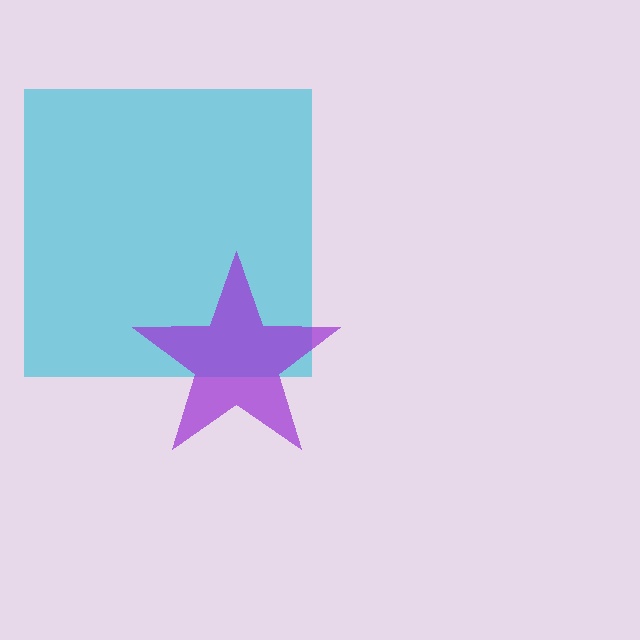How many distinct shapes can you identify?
There are 2 distinct shapes: a cyan square, a purple star.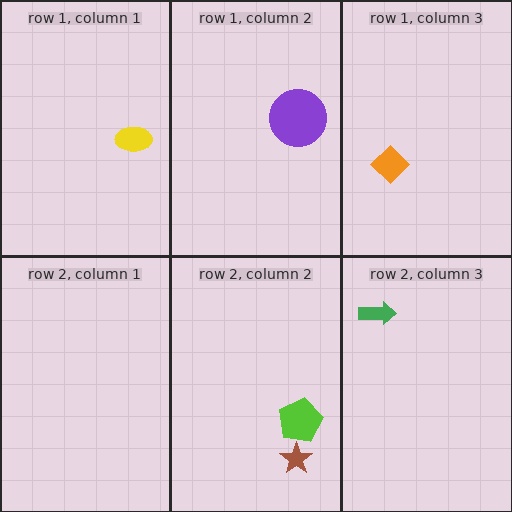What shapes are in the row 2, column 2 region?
The lime pentagon, the brown star.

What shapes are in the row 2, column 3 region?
The green arrow.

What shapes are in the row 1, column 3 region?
The orange diamond.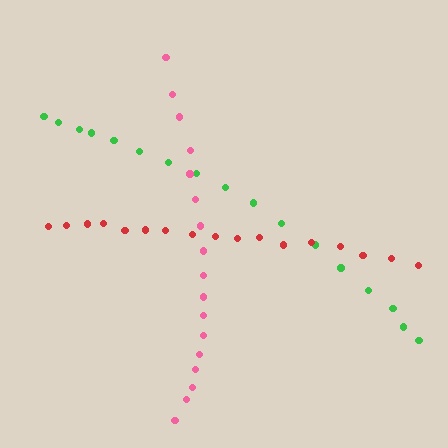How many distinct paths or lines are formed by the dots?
There are 3 distinct paths.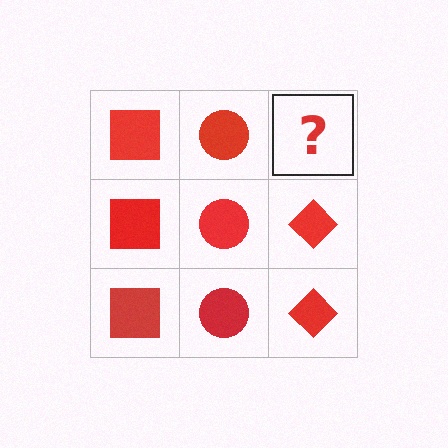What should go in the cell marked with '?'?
The missing cell should contain a red diamond.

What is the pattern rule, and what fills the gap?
The rule is that each column has a consistent shape. The gap should be filled with a red diamond.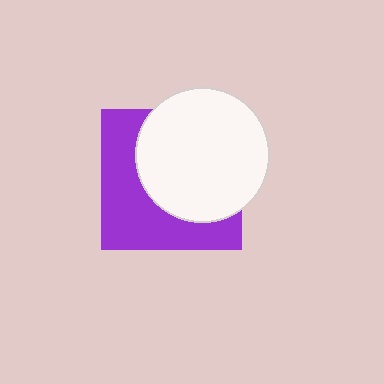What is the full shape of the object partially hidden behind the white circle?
The partially hidden object is a purple square.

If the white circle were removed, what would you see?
You would see the complete purple square.